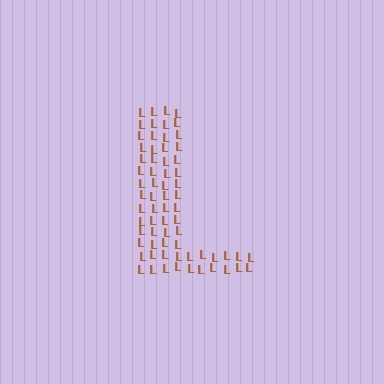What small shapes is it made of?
It is made of small letter L's.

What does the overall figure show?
The overall figure shows the letter L.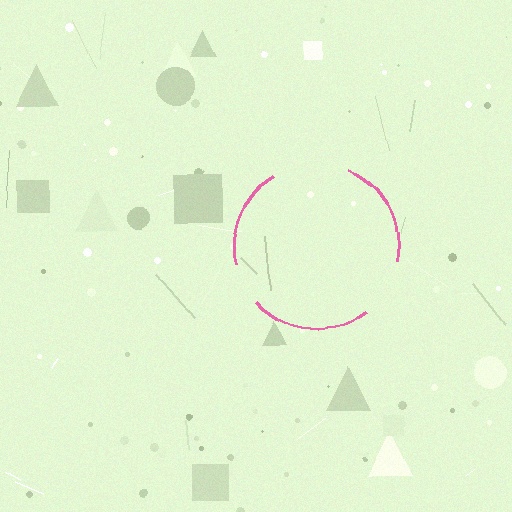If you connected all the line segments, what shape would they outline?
They would outline a circle.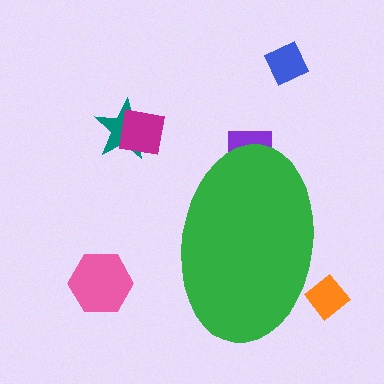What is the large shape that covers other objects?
A green ellipse.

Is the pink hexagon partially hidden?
No, the pink hexagon is fully visible.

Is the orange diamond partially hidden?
Yes, the orange diamond is partially hidden behind the green ellipse.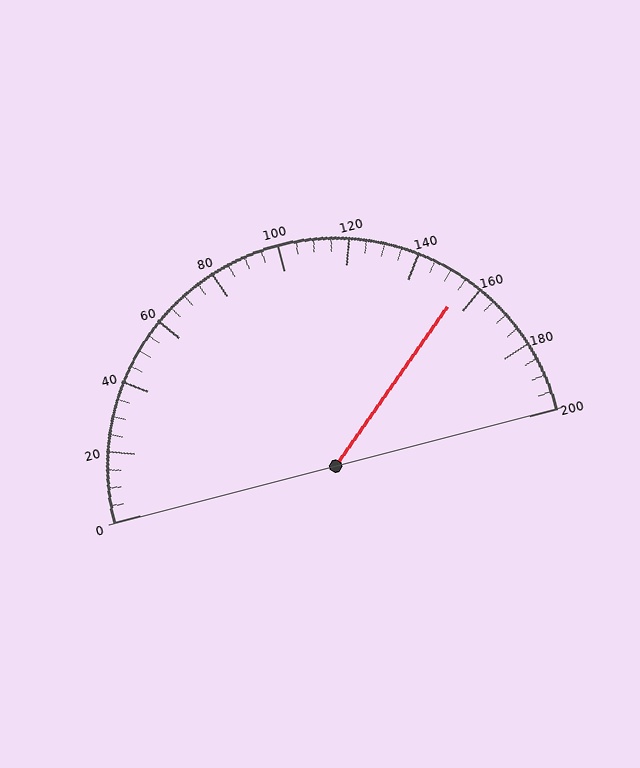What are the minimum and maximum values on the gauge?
The gauge ranges from 0 to 200.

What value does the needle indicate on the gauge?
The needle indicates approximately 155.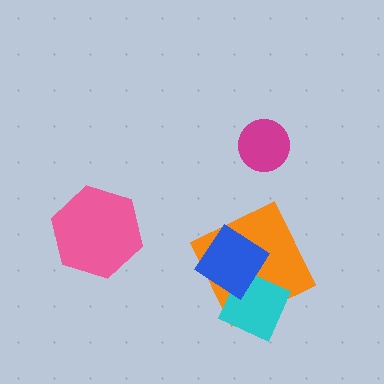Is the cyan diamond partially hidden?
Yes, it is partially covered by another shape.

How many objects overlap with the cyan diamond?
2 objects overlap with the cyan diamond.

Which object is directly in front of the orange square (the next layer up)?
The cyan diamond is directly in front of the orange square.